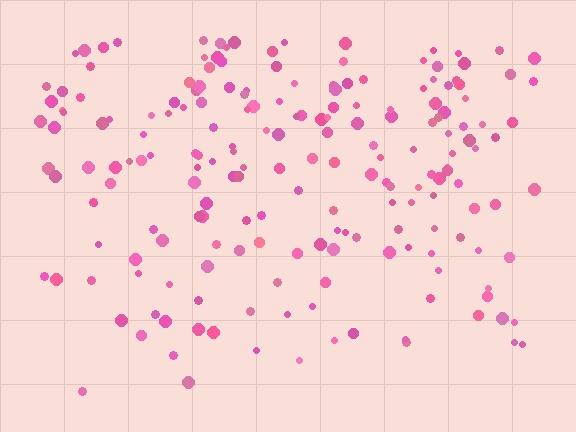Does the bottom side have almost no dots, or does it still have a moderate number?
Still a moderate number, just noticeably fewer than the top.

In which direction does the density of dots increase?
From bottom to top, with the top side densest.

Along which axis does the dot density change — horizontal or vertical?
Vertical.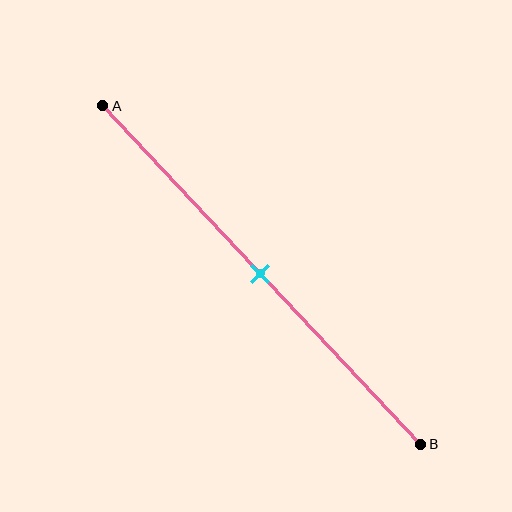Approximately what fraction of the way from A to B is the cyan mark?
The cyan mark is approximately 50% of the way from A to B.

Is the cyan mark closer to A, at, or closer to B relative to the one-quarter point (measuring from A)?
The cyan mark is closer to point B than the one-quarter point of segment AB.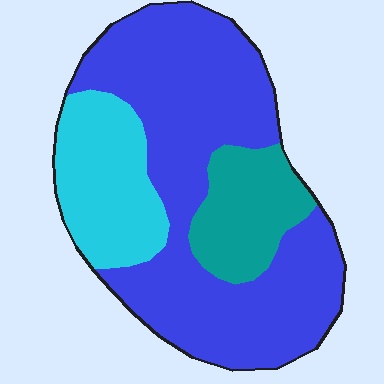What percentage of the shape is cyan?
Cyan takes up less than a quarter of the shape.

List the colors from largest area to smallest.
From largest to smallest: blue, cyan, teal.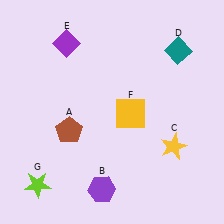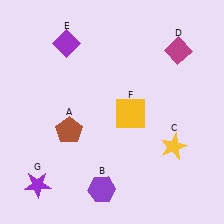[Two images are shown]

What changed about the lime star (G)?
In Image 1, G is lime. In Image 2, it changed to purple.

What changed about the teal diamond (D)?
In Image 1, D is teal. In Image 2, it changed to magenta.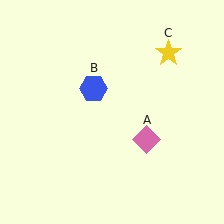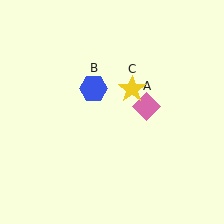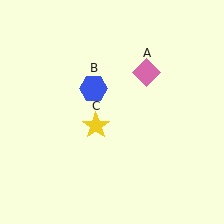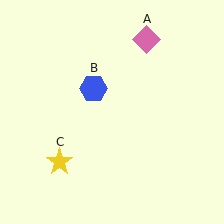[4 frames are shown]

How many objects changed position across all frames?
2 objects changed position: pink diamond (object A), yellow star (object C).